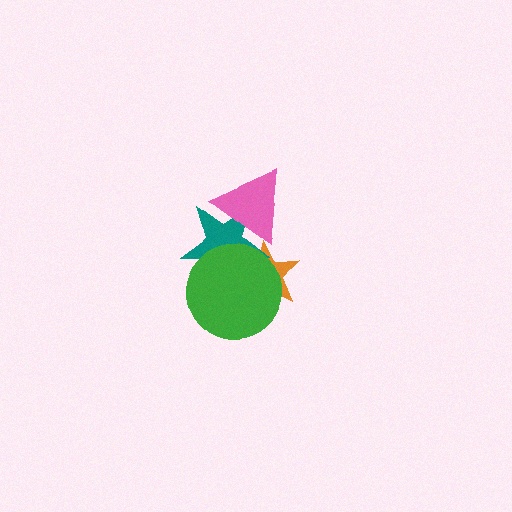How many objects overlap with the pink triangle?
1 object overlaps with the pink triangle.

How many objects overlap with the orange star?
2 objects overlap with the orange star.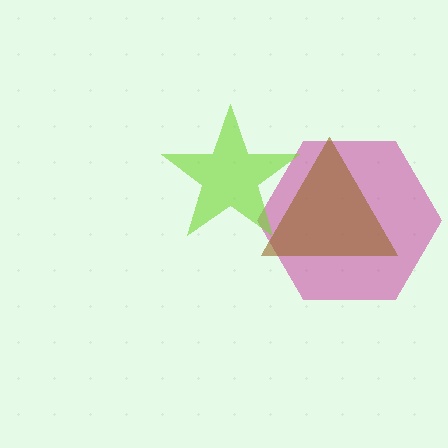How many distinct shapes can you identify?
There are 3 distinct shapes: a magenta hexagon, a brown triangle, a lime star.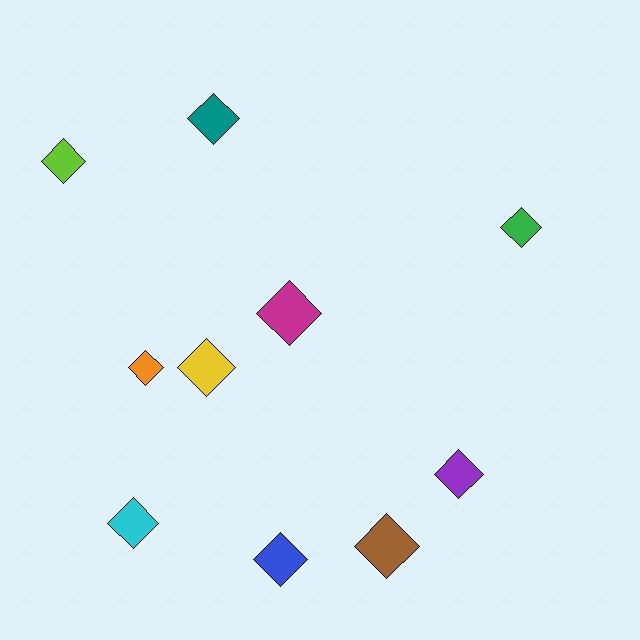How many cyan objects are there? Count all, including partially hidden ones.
There is 1 cyan object.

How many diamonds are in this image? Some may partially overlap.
There are 10 diamonds.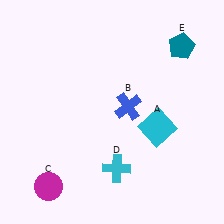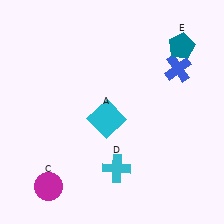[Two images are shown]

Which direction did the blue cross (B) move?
The blue cross (B) moved right.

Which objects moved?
The objects that moved are: the cyan square (A), the blue cross (B).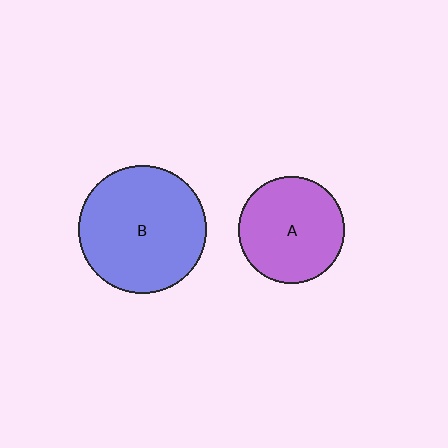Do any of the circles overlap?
No, none of the circles overlap.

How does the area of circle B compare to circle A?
Approximately 1.5 times.